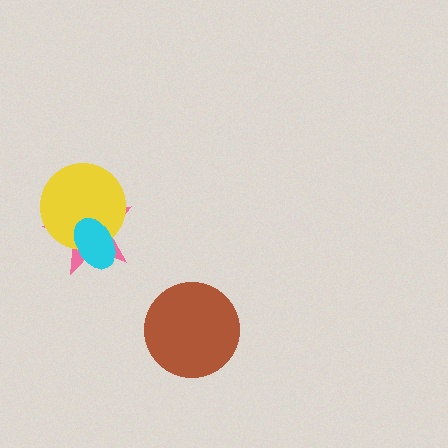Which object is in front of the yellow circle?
The cyan ellipse is in front of the yellow circle.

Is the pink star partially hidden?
Yes, it is partially covered by another shape.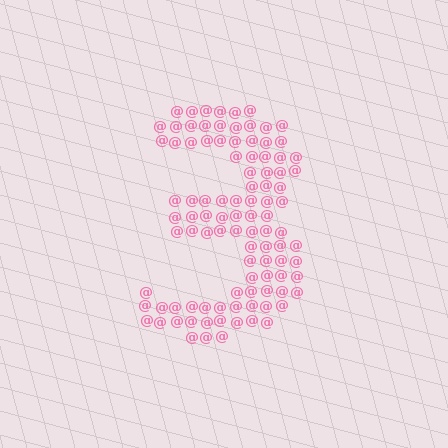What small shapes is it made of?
It is made of small at signs.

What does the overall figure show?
The overall figure shows the digit 3.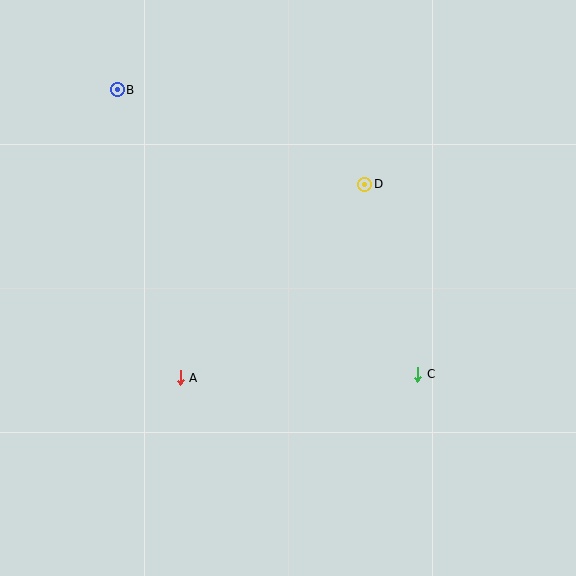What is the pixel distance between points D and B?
The distance between D and B is 265 pixels.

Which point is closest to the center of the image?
Point D at (365, 184) is closest to the center.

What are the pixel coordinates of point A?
Point A is at (180, 378).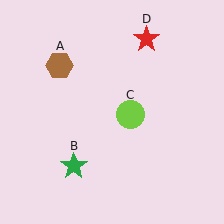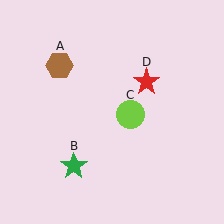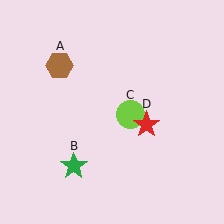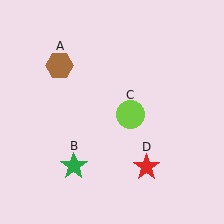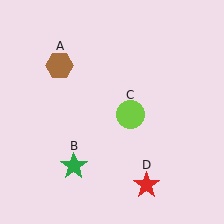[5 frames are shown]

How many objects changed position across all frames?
1 object changed position: red star (object D).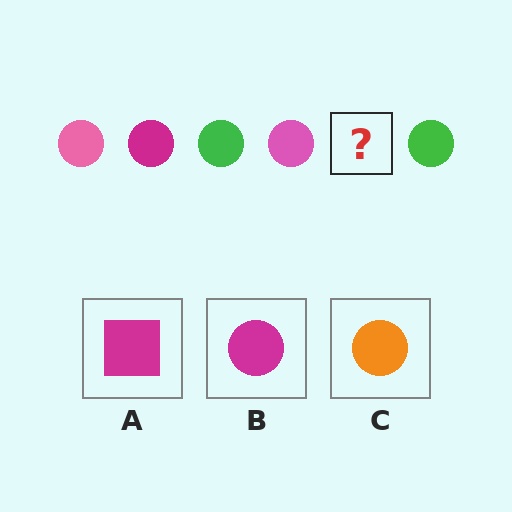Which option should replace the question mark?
Option B.